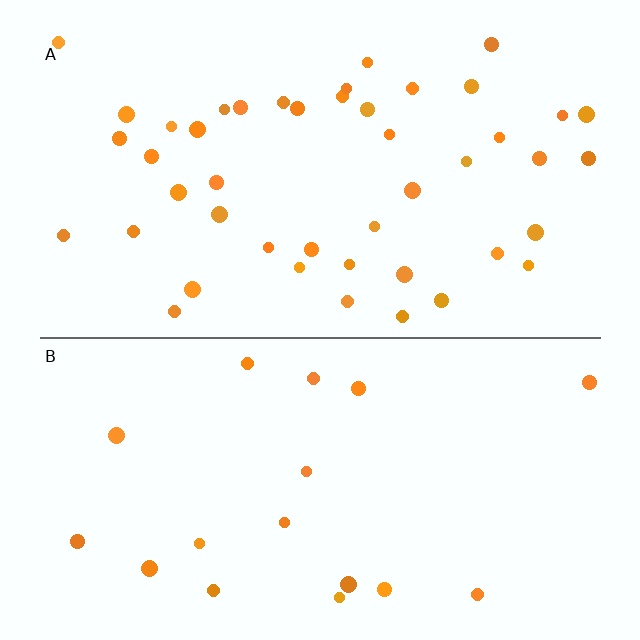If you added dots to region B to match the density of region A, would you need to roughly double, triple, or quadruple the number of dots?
Approximately triple.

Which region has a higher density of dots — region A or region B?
A (the top).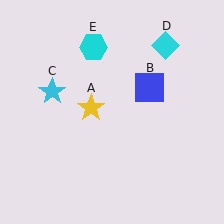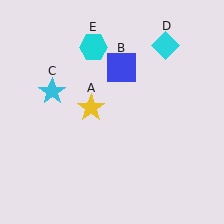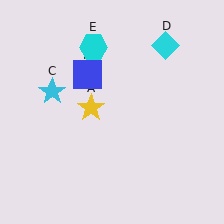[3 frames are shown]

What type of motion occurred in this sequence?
The blue square (object B) rotated counterclockwise around the center of the scene.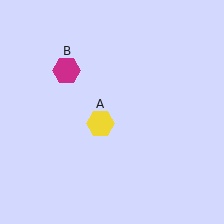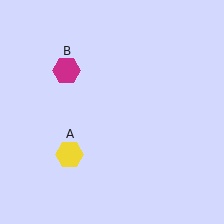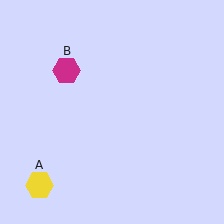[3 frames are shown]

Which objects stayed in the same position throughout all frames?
Magenta hexagon (object B) remained stationary.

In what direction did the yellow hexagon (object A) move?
The yellow hexagon (object A) moved down and to the left.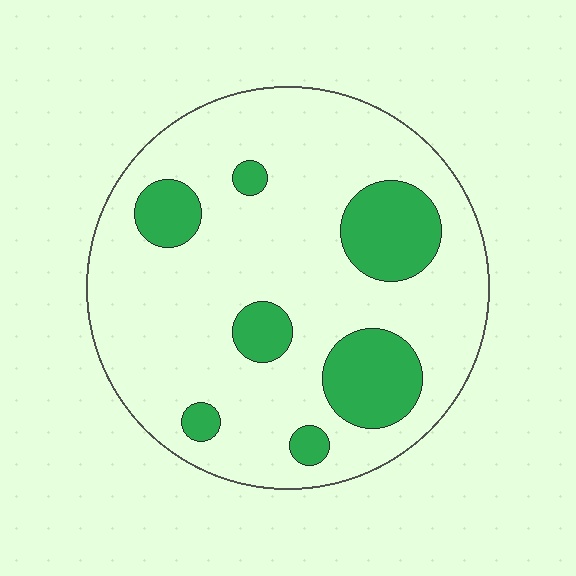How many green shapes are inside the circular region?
7.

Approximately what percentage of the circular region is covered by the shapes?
Approximately 20%.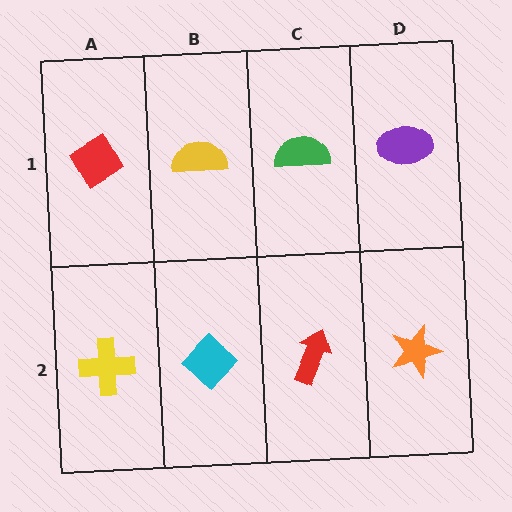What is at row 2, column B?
A cyan diamond.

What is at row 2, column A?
A yellow cross.